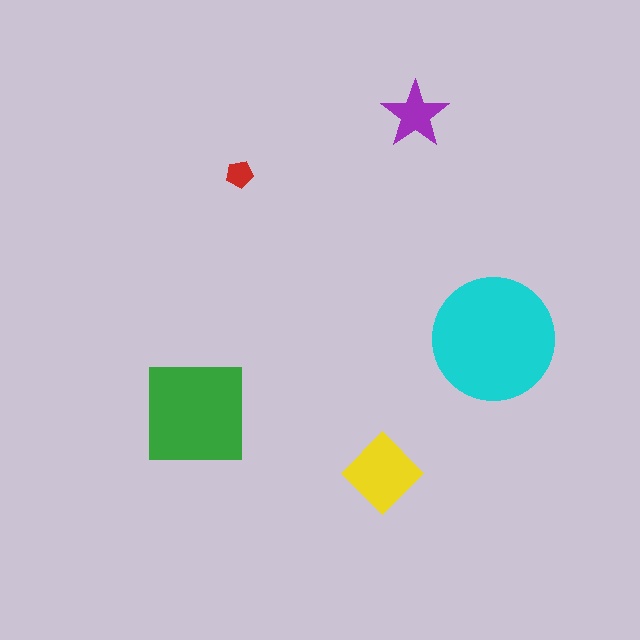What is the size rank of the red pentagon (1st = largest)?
5th.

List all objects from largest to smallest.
The cyan circle, the green square, the yellow diamond, the purple star, the red pentagon.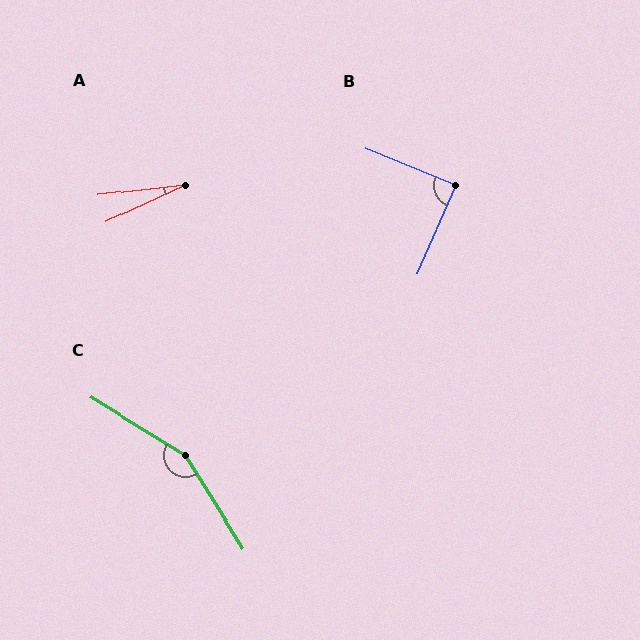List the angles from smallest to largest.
A (19°), B (89°), C (153°).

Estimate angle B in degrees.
Approximately 89 degrees.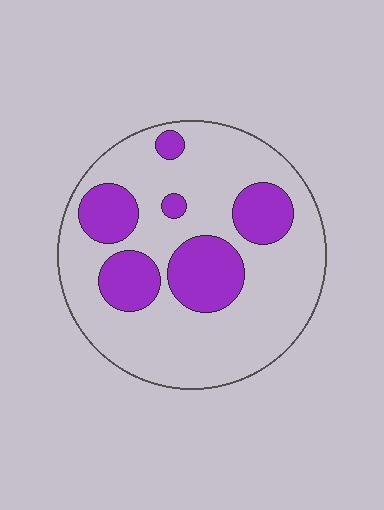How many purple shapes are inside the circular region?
6.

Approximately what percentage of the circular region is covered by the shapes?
Approximately 25%.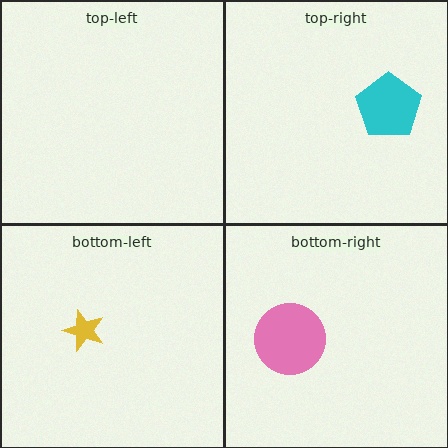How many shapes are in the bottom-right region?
1.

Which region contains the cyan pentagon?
The top-right region.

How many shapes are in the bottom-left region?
1.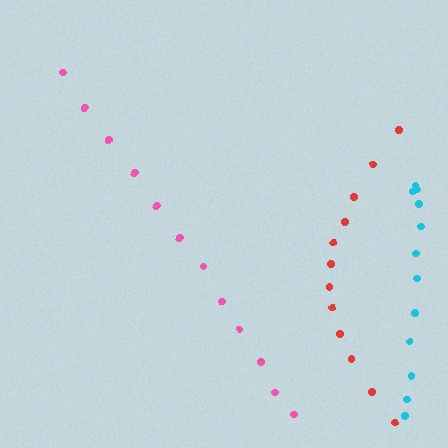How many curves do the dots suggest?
There are 3 distinct paths.